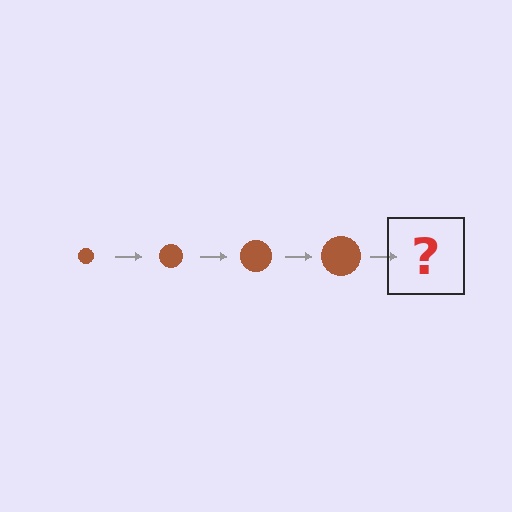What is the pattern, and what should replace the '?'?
The pattern is that the circle gets progressively larger each step. The '?' should be a brown circle, larger than the previous one.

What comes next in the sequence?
The next element should be a brown circle, larger than the previous one.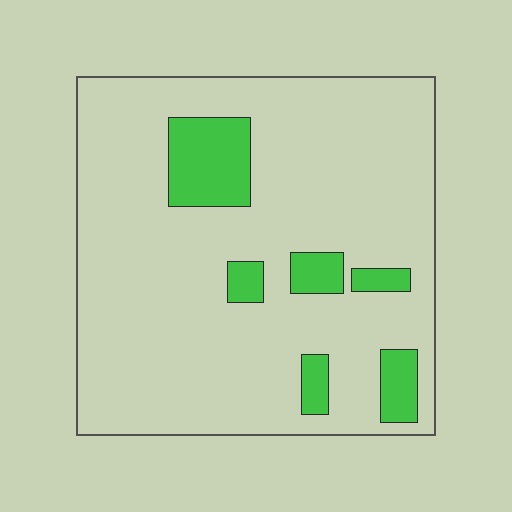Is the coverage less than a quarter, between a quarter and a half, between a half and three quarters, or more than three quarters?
Less than a quarter.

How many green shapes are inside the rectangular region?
6.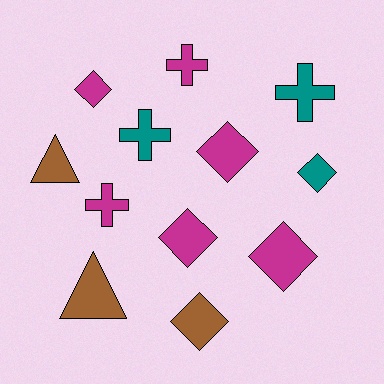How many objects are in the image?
There are 12 objects.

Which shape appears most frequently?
Diamond, with 6 objects.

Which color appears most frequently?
Magenta, with 6 objects.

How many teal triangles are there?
There are no teal triangles.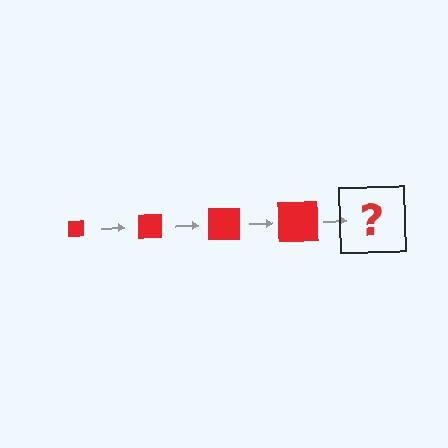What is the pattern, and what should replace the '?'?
The pattern is that the square gets progressively larger each step. The '?' should be a red square, larger than the previous one.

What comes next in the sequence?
The next element should be a red square, larger than the previous one.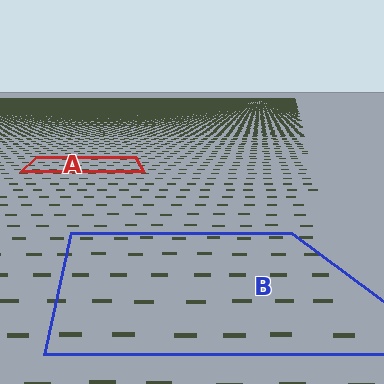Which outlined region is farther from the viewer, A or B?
Region A is farther from the viewer — the texture elements inside it appear smaller and more densely packed.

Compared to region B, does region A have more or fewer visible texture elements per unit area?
Region A has more texture elements per unit area — they are packed more densely because it is farther away.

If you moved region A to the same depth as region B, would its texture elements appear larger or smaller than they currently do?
They would appear larger. At a closer depth, the same texture elements are projected at a bigger on-screen size.